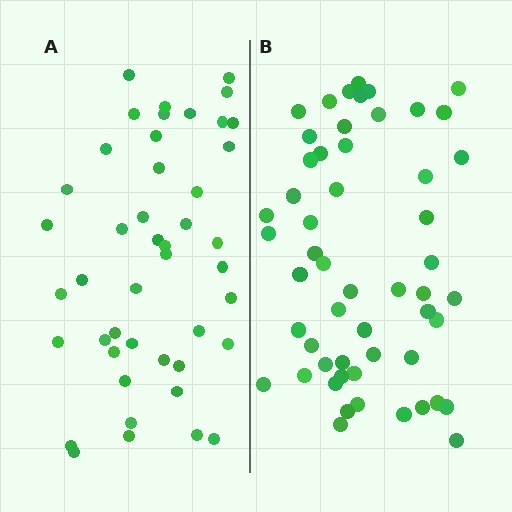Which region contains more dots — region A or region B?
Region B (the right region) has more dots.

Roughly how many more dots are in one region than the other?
Region B has roughly 8 or so more dots than region A.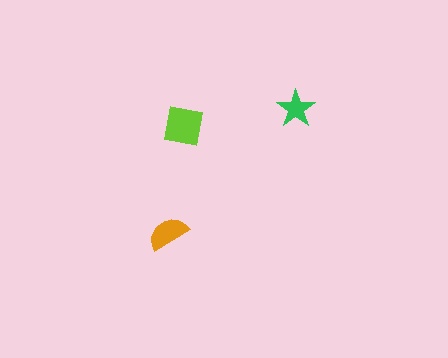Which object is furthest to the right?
The green star is rightmost.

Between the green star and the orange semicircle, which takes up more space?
The orange semicircle.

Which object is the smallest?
The green star.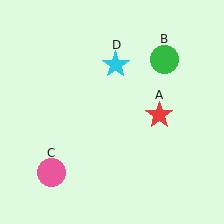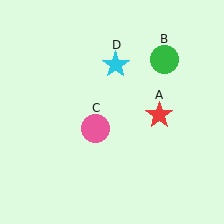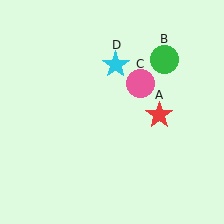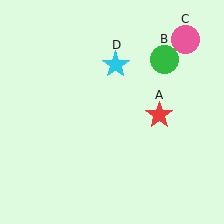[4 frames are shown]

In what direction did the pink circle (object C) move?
The pink circle (object C) moved up and to the right.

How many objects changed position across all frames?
1 object changed position: pink circle (object C).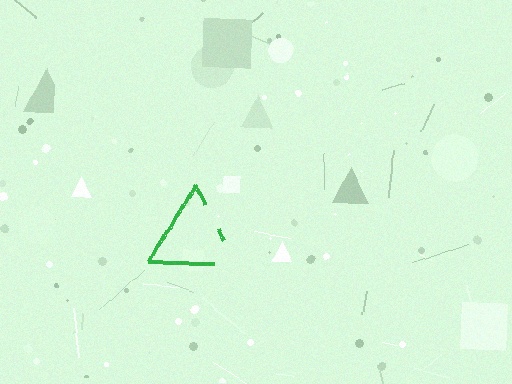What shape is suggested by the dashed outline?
The dashed outline suggests a triangle.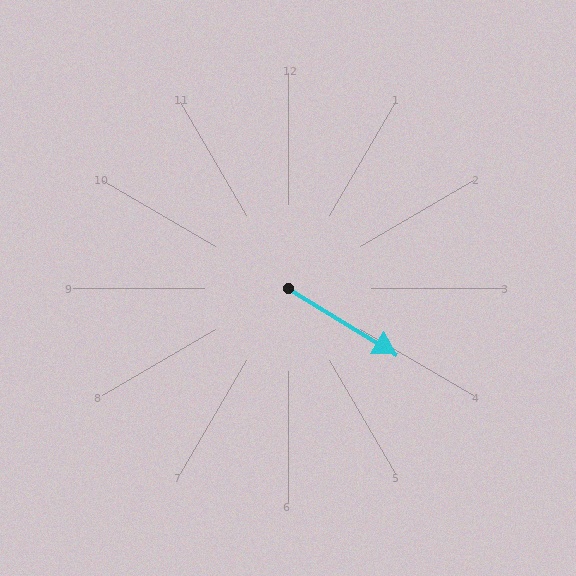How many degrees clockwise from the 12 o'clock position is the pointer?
Approximately 121 degrees.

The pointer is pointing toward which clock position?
Roughly 4 o'clock.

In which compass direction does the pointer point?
Southeast.